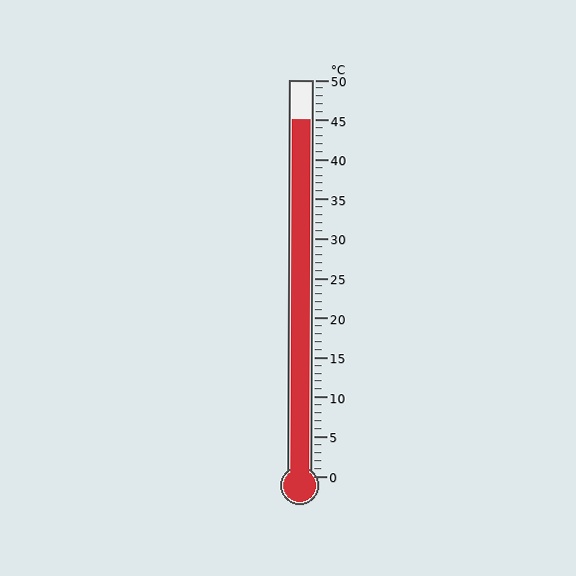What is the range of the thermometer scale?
The thermometer scale ranges from 0°C to 50°C.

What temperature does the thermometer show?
The thermometer shows approximately 45°C.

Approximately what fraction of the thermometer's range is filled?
The thermometer is filled to approximately 90% of its range.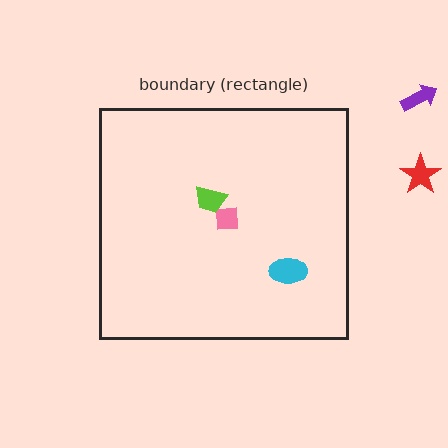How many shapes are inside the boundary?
3 inside, 2 outside.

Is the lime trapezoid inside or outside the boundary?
Inside.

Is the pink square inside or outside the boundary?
Inside.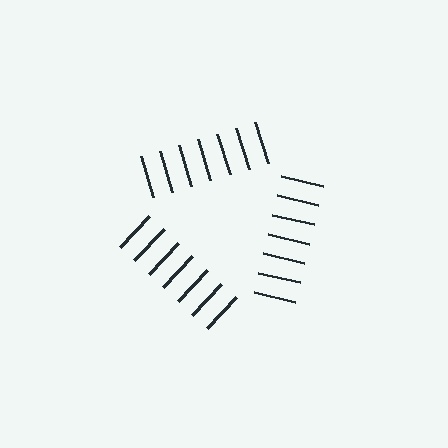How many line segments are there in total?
21 — 7 along each of the 3 edges.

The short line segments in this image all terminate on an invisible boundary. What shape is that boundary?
An illusory triangle — the line segments terminate on its edges but no continuous stroke is drawn.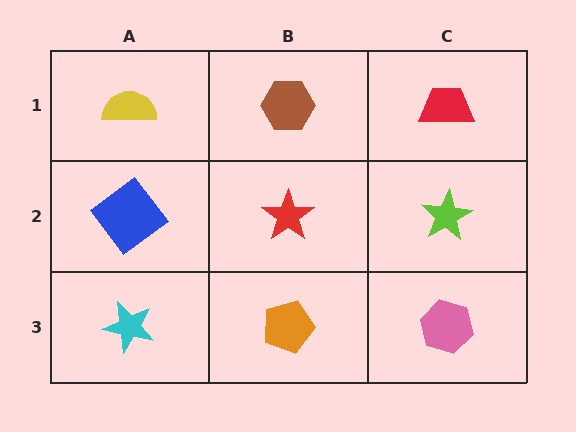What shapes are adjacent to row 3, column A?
A blue diamond (row 2, column A), an orange pentagon (row 3, column B).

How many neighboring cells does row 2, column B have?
4.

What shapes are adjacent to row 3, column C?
A lime star (row 2, column C), an orange pentagon (row 3, column B).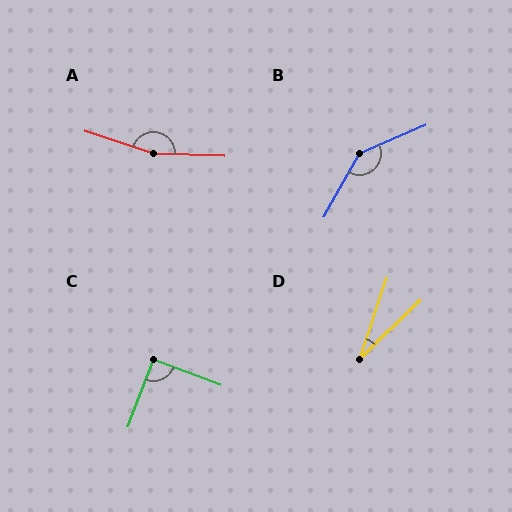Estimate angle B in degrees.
Approximately 142 degrees.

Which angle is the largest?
A, at approximately 164 degrees.